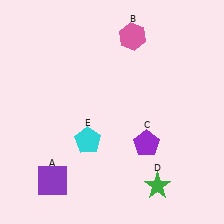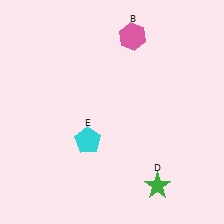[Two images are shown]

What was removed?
The purple square (A), the purple pentagon (C) were removed in Image 2.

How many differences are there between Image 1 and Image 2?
There are 2 differences between the two images.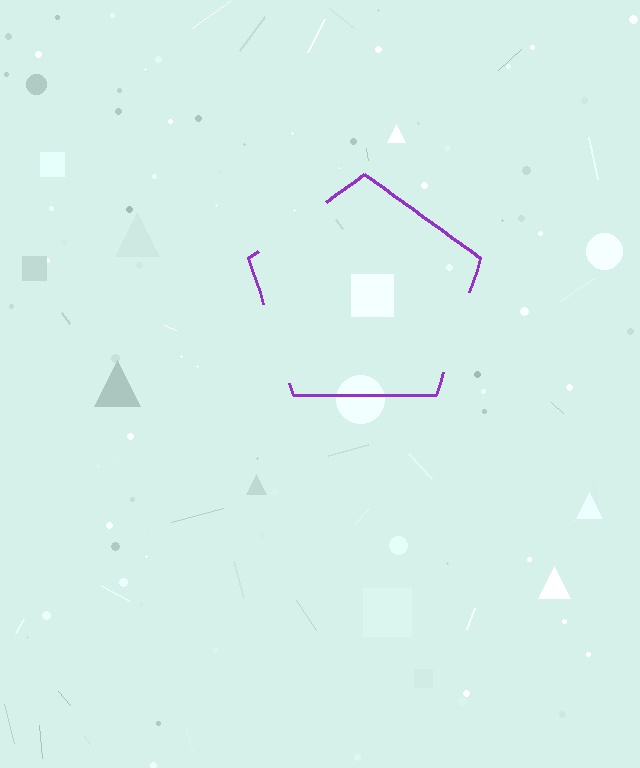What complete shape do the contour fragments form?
The contour fragments form a pentagon.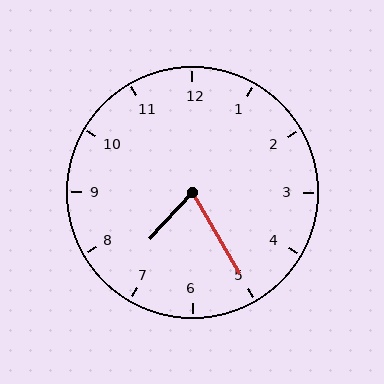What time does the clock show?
7:25.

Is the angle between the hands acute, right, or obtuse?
It is acute.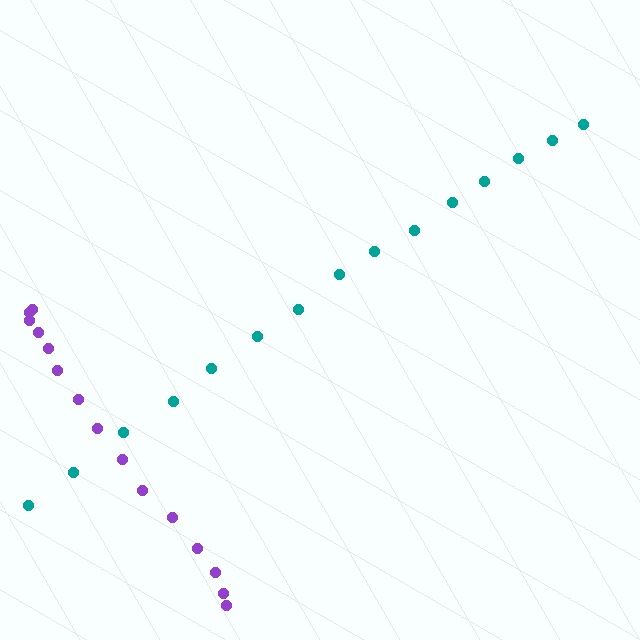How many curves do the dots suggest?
There are 2 distinct paths.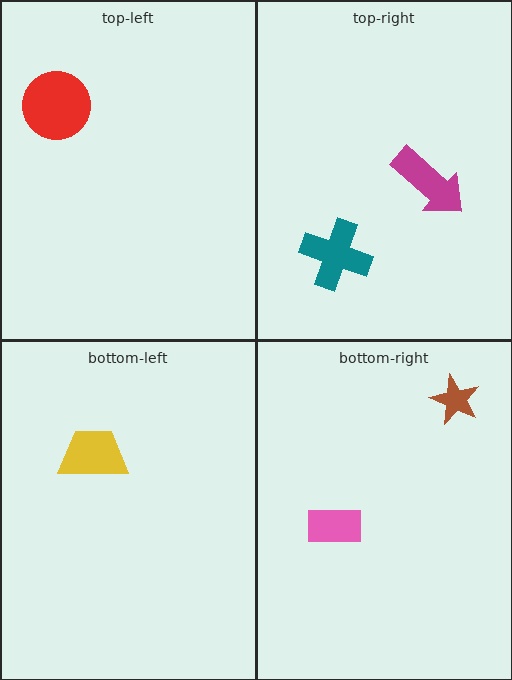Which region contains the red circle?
The top-left region.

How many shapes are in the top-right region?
2.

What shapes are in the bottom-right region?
The pink rectangle, the brown star.